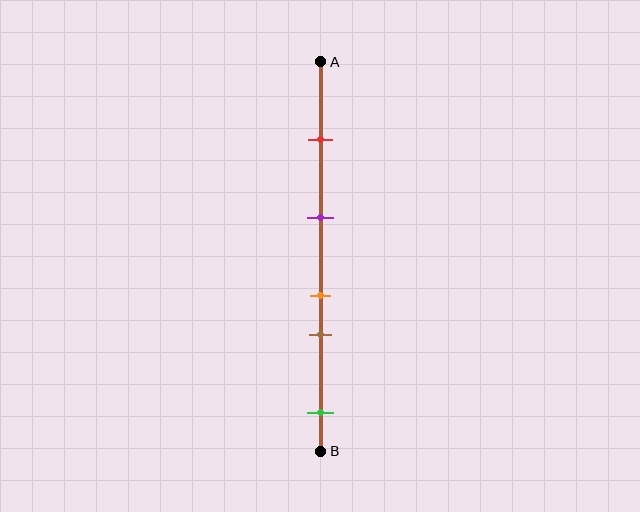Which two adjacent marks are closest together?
The orange and brown marks are the closest adjacent pair.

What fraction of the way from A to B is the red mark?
The red mark is approximately 20% (0.2) of the way from A to B.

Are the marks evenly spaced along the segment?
No, the marks are not evenly spaced.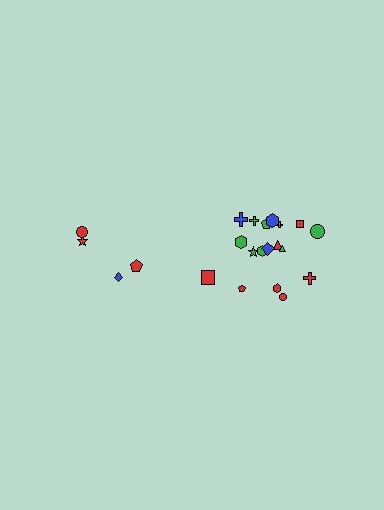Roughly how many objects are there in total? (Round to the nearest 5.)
Roughly 20 objects in total.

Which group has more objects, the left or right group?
The right group.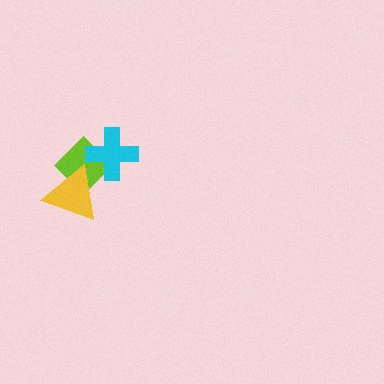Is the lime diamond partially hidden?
Yes, it is partially covered by another shape.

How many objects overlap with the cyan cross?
1 object overlaps with the cyan cross.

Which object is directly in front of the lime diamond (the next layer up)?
The yellow triangle is directly in front of the lime diamond.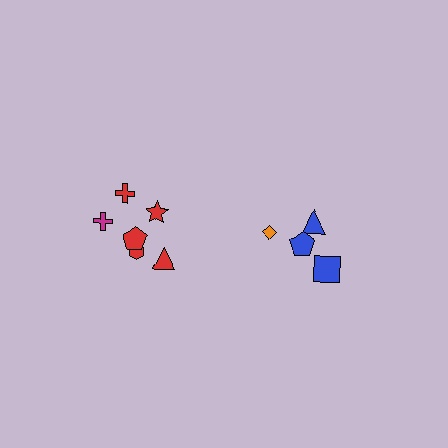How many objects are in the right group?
There are 4 objects.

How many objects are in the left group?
There are 6 objects.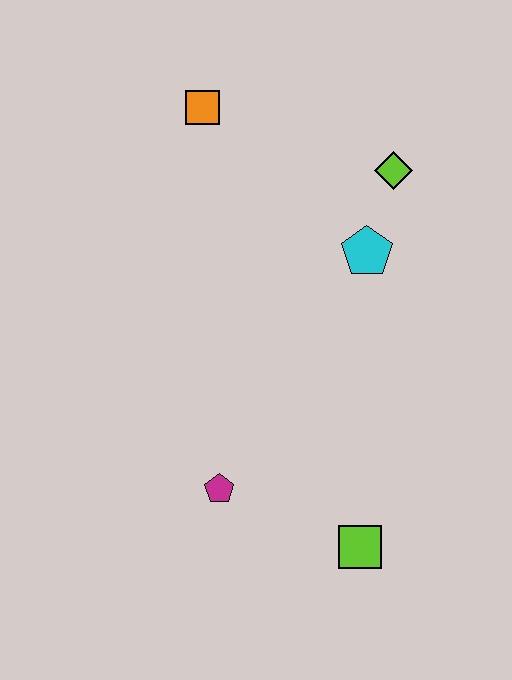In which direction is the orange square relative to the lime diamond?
The orange square is to the left of the lime diamond.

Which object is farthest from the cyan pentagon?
The lime square is farthest from the cyan pentagon.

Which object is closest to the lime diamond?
The cyan pentagon is closest to the lime diamond.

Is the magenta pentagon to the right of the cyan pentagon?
No